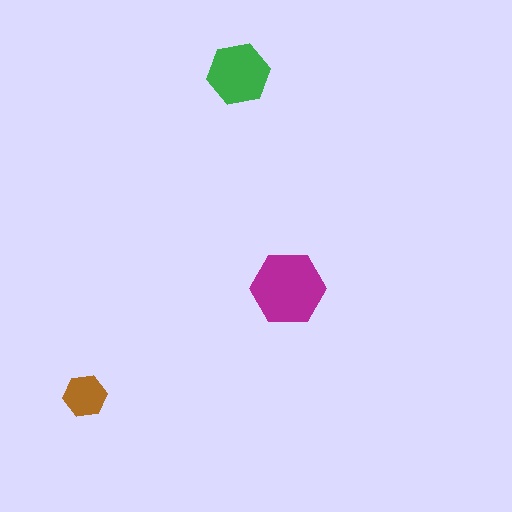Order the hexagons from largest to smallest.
the magenta one, the green one, the brown one.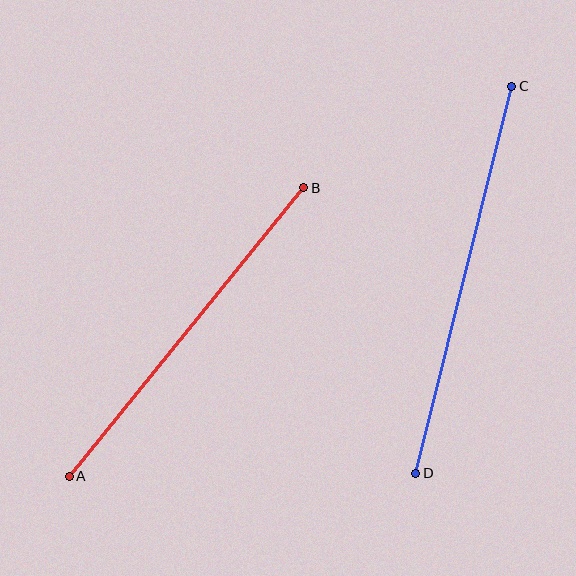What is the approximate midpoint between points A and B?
The midpoint is at approximately (186, 332) pixels.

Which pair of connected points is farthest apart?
Points C and D are farthest apart.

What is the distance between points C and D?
The distance is approximately 398 pixels.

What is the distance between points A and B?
The distance is approximately 372 pixels.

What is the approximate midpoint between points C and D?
The midpoint is at approximately (464, 280) pixels.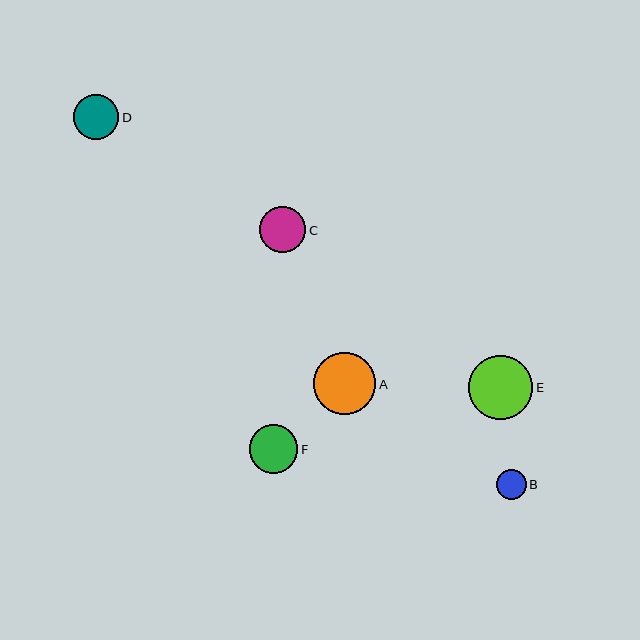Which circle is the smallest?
Circle B is the smallest with a size of approximately 30 pixels.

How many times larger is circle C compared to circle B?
Circle C is approximately 1.5 times the size of circle B.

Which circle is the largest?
Circle E is the largest with a size of approximately 65 pixels.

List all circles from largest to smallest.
From largest to smallest: E, A, F, C, D, B.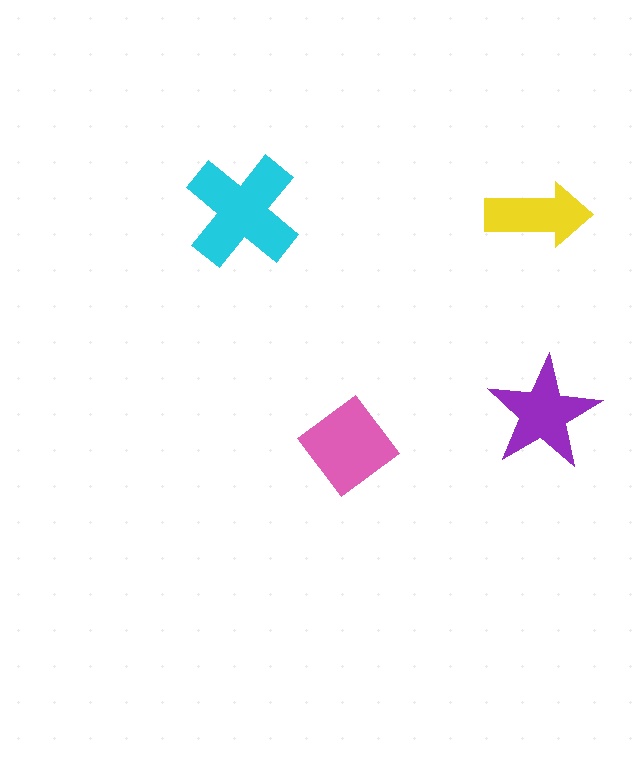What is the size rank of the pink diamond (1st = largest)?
2nd.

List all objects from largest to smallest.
The cyan cross, the pink diamond, the purple star, the yellow arrow.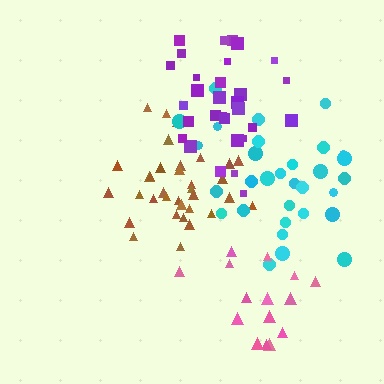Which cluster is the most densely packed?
Brown.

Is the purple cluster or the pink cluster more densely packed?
Purple.